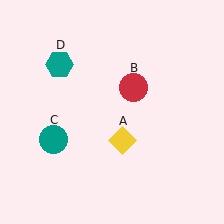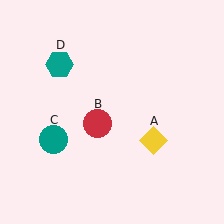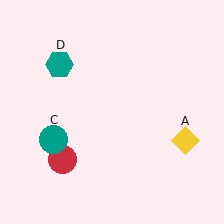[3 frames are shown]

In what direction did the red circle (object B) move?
The red circle (object B) moved down and to the left.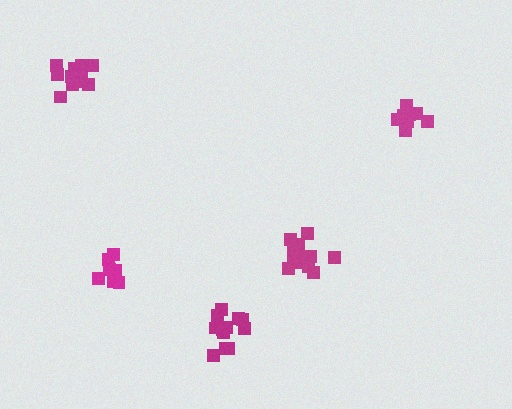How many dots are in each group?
Group 1: 7 dots, Group 2: 13 dots, Group 3: 8 dots, Group 4: 13 dots, Group 5: 13 dots (54 total).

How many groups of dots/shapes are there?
There are 5 groups.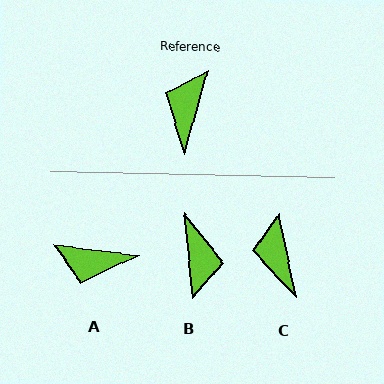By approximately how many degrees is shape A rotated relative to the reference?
Approximately 98 degrees counter-clockwise.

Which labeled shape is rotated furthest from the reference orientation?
B, about 159 degrees away.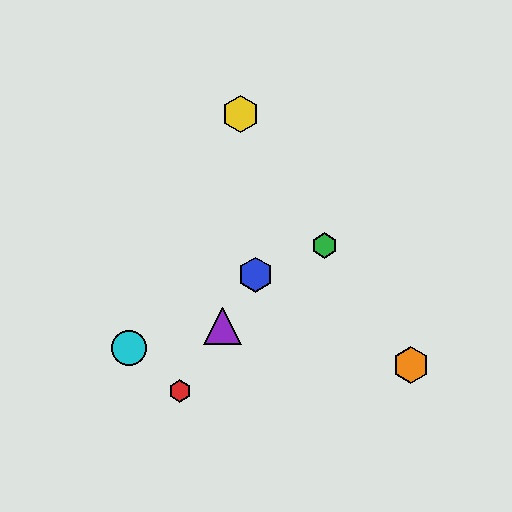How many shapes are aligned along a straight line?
3 shapes (the red hexagon, the blue hexagon, the purple triangle) are aligned along a straight line.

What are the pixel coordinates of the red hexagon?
The red hexagon is at (180, 391).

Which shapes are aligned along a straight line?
The red hexagon, the blue hexagon, the purple triangle are aligned along a straight line.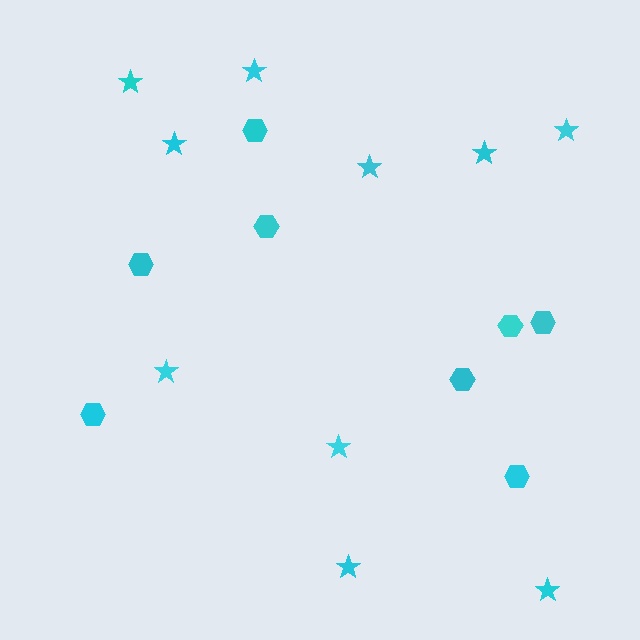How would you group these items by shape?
There are 2 groups: one group of stars (10) and one group of hexagons (8).